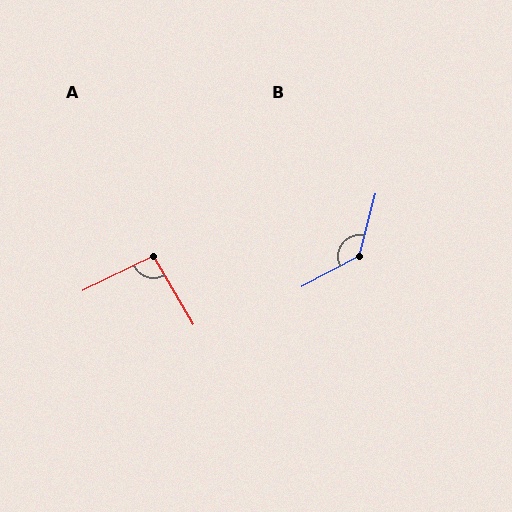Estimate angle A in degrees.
Approximately 95 degrees.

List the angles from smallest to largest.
A (95°), B (133°).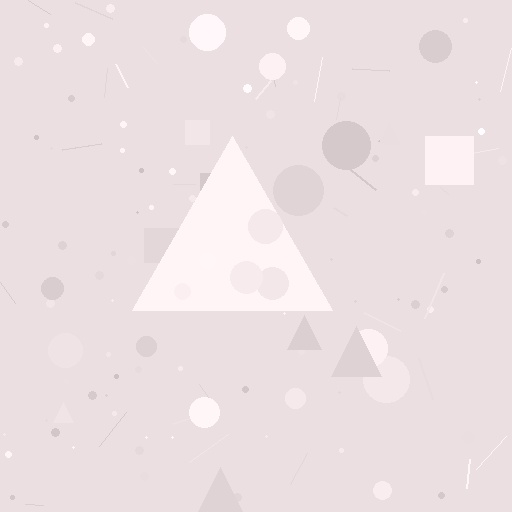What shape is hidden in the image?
A triangle is hidden in the image.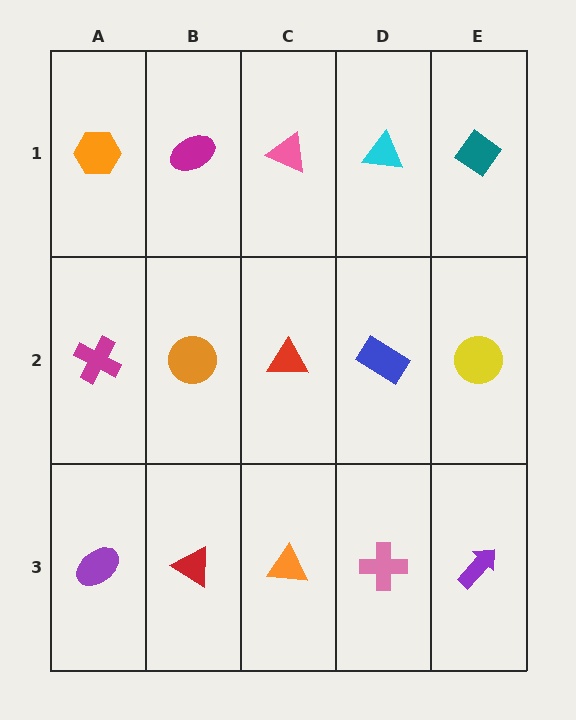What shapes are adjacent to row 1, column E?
A yellow circle (row 2, column E), a cyan triangle (row 1, column D).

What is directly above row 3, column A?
A magenta cross.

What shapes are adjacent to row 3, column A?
A magenta cross (row 2, column A), a red triangle (row 3, column B).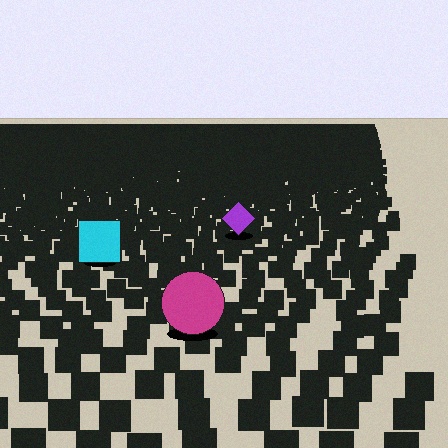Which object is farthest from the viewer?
The purple diamond is farthest from the viewer. It appears smaller and the ground texture around it is denser.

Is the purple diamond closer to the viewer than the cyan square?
No. The cyan square is closer — you can tell from the texture gradient: the ground texture is coarser near it.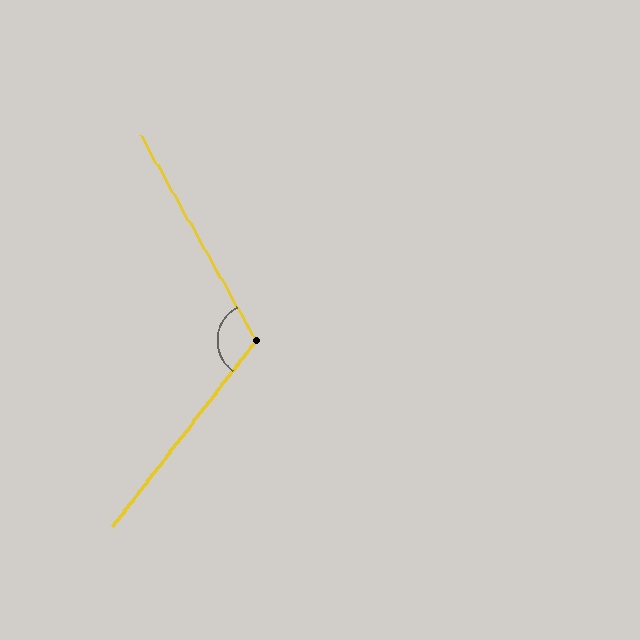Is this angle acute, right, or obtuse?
It is obtuse.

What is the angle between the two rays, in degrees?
Approximately 113 degrees.